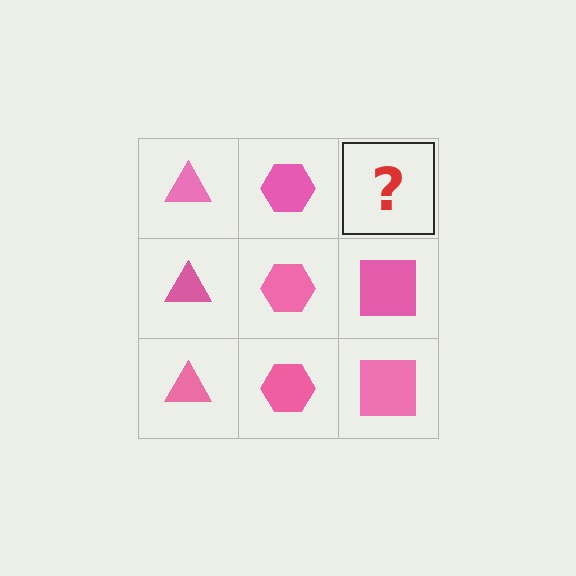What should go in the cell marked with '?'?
The missing cell should contain a pink square.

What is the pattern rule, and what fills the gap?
The rule is that each column has a consistent shape. The gap should be filled with a pink square.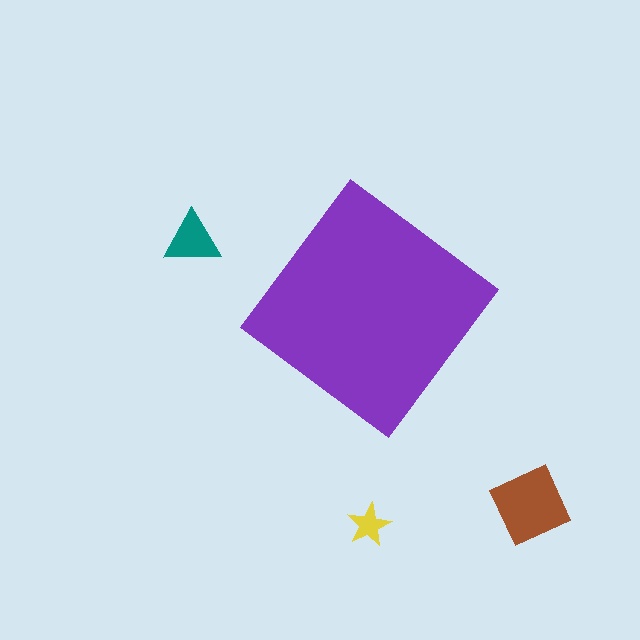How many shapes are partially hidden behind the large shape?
0 shapes are partially hidden.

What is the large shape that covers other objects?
A purple diamond.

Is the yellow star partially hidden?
No, the yellow star is fully visible.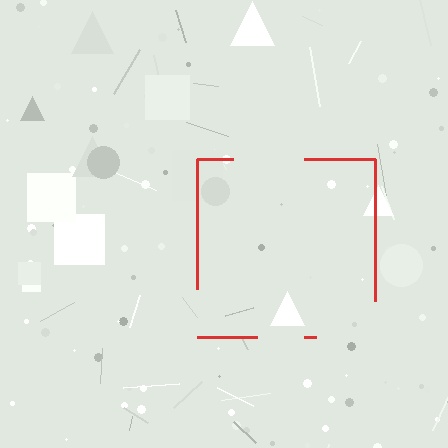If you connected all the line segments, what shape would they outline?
They would outline a square.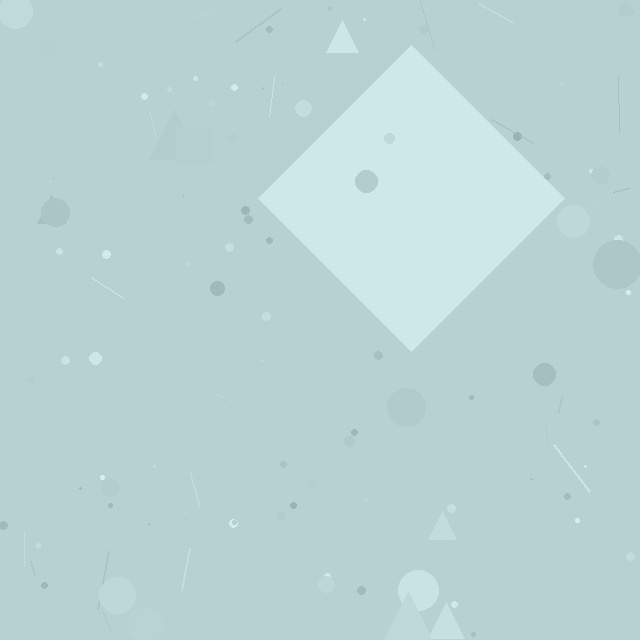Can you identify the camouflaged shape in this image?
The camouflaged shape is a diamond.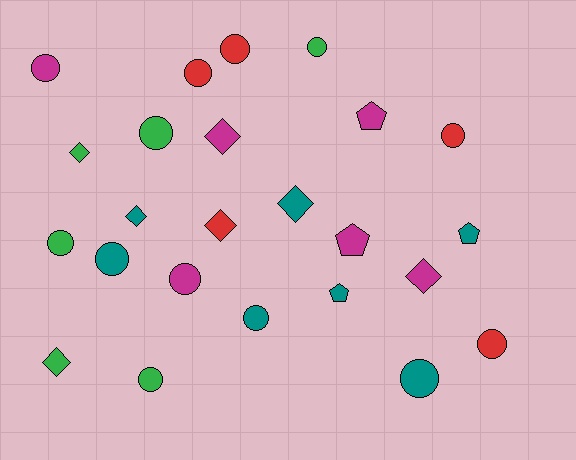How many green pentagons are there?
There are no green pentagons.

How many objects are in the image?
There are 24 objects.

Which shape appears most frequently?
Circle, with 13 objects.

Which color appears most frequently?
Teal, with 7 objects.